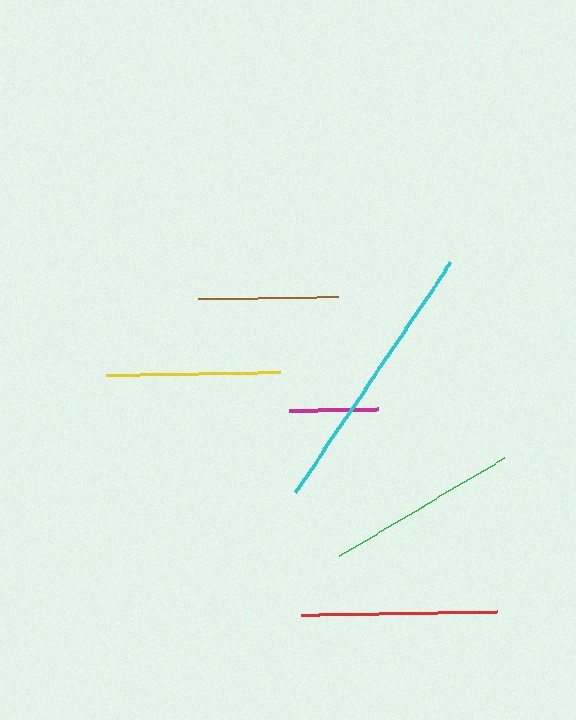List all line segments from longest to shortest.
From longest to shortest: cyan, red, green, yellow, brown, magenta.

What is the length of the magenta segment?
The magenta segment is approximately 89 pixels long.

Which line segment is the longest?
The cyan line is the longest at approximately 278 pixels.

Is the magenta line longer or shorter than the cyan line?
The cyan line is longer than the magenta line.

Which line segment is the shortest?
The magenta line is the shortest at approximately 89 pixels.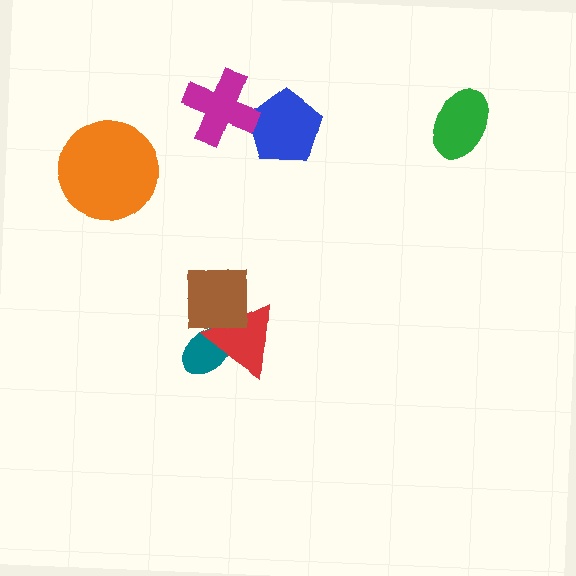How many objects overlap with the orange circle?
0 objects overlap with the orange circle.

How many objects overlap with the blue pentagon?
1 object overlaps with the blue pentagon.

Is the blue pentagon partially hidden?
Yes, it is partially covered by another shape.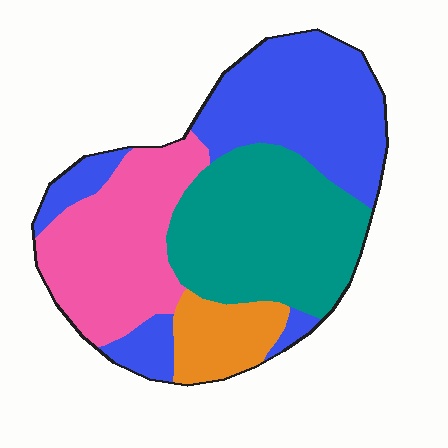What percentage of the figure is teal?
Teal takes up between a sixth and a third of the figure.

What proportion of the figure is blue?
Blue covers 34% of the figure.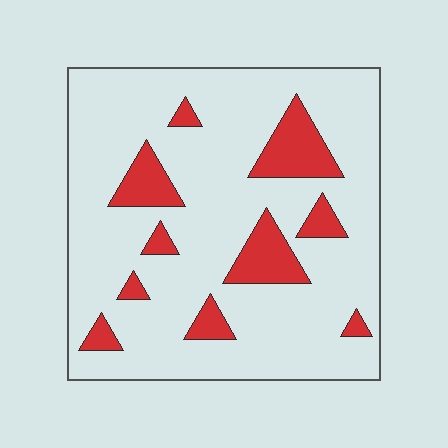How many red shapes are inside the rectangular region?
10.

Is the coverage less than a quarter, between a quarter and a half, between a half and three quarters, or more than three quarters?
Less than a quarter.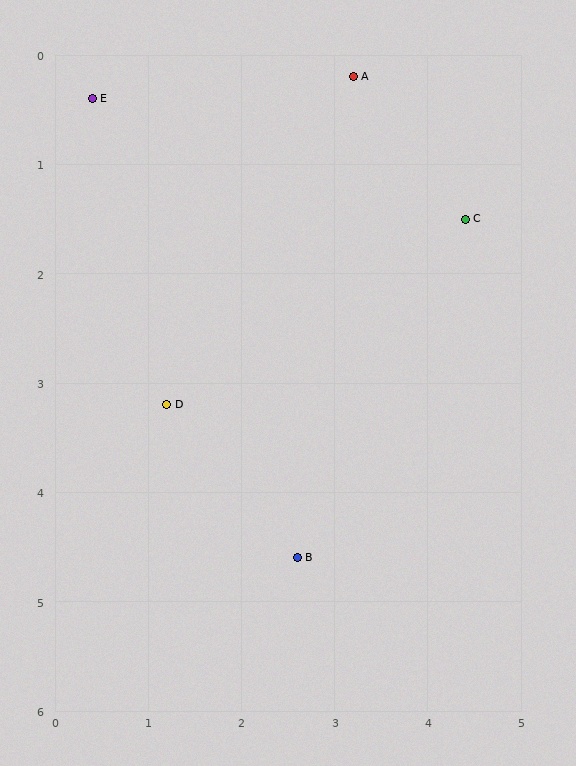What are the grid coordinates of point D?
Point D is at approximately (1.2, 3.2).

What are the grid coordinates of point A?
Point A is at approximately (3.2, 0.2).